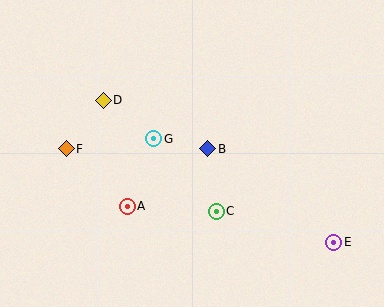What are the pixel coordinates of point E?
Point E is at (334, 242).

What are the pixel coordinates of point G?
Point G is at (154, 139).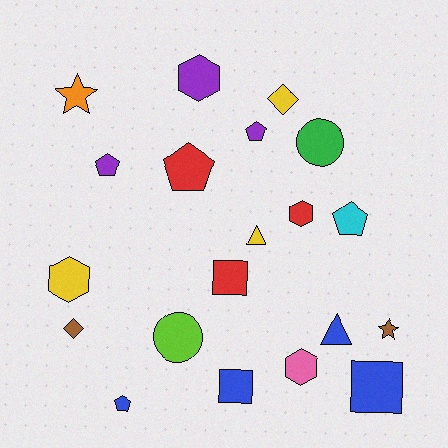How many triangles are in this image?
There are 2 triangles.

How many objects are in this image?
There are 20 objects.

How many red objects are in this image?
There are 3 red objects.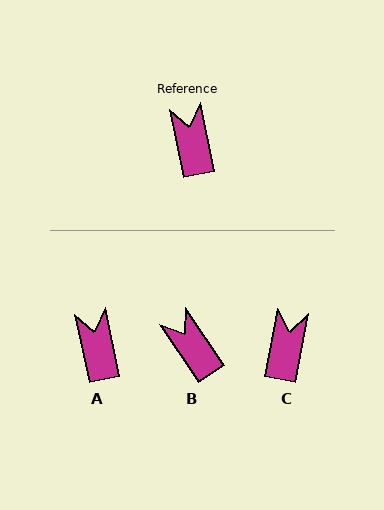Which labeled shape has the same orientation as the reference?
A.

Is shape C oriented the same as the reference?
No, it is off by about 23 degrees.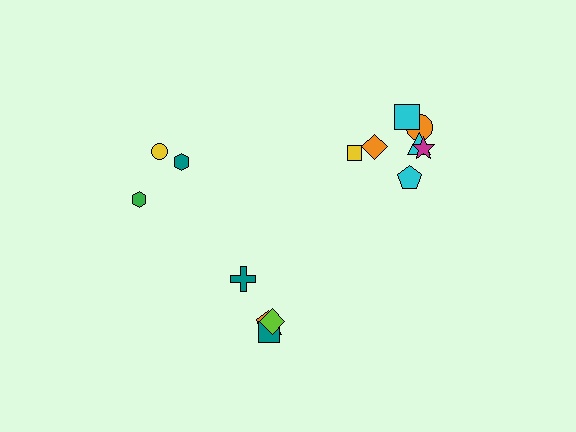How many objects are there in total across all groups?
There are 15 objects.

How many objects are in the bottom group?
There are 5 objects.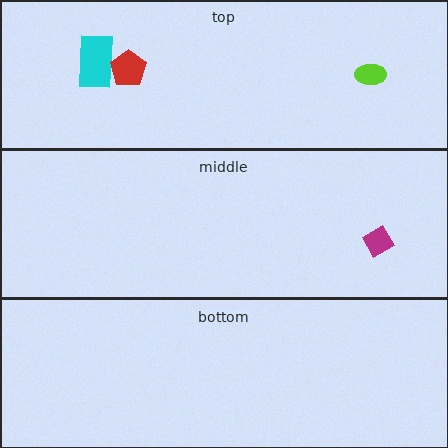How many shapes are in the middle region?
1.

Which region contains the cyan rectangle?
The top region.